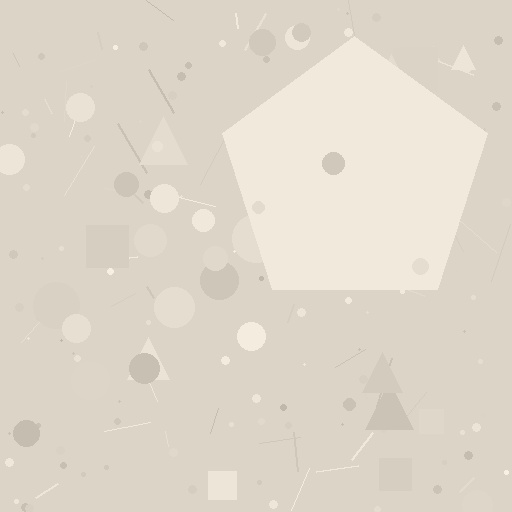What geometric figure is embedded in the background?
A pentagon is embedded in the background.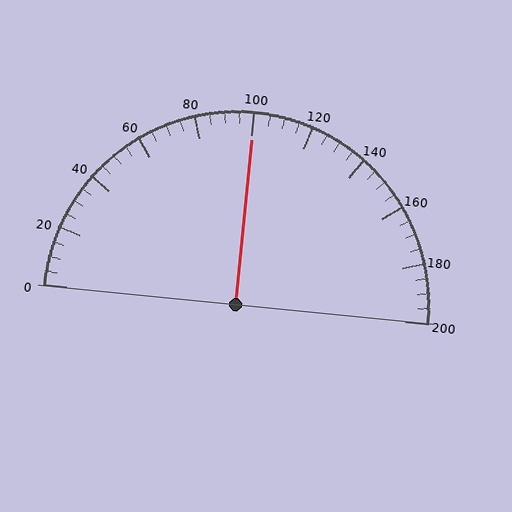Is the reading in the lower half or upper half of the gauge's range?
The reading is in the upper half of the range (0 to 200).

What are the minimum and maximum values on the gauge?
The gauge ranges from 0 to 200.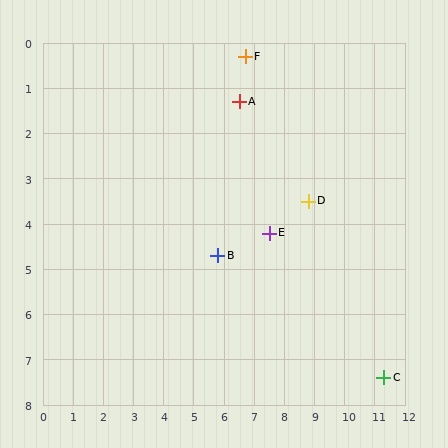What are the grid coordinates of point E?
Point E is at approximately (7.5, 4.2).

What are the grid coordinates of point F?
Point F is at approximately (6.7, 0.3).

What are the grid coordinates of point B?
Point B is at approximately (5.8, 4.7).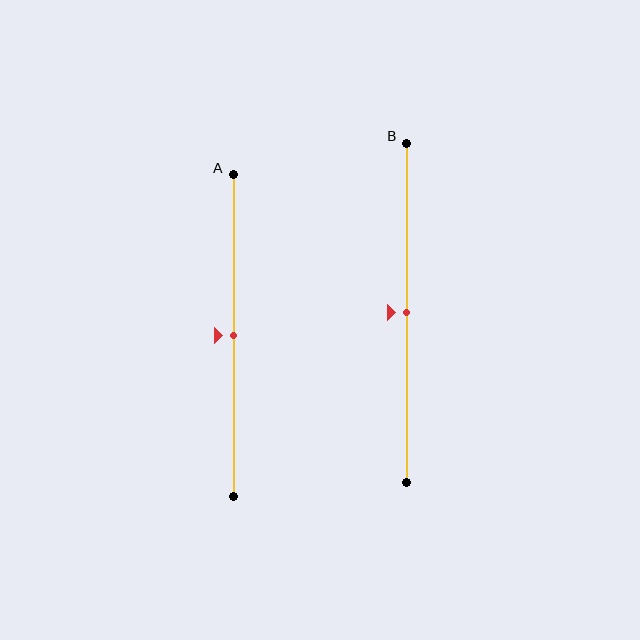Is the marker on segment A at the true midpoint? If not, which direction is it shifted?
Yes, the marker on segment A is at the true midpoint.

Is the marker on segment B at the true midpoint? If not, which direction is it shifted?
Yes, the marker on segment B is at the true midpoint.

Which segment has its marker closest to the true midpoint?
Segment A has its marker closest to the true midpoint.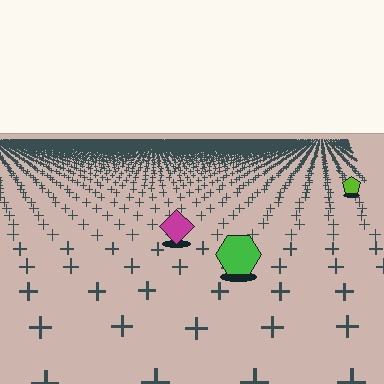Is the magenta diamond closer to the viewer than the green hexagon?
No. The green hexagon is closer — you can tell from the texture gradient: the ground texture is coarser near it.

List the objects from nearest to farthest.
From nearest to farthest: the green hexagon, the magenta diamond, the lime pentagon.